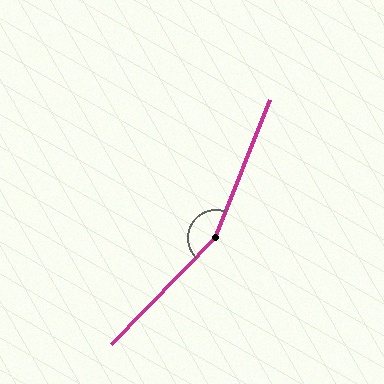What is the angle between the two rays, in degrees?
Approximately 157 degrees.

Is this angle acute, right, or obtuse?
It is obtuse.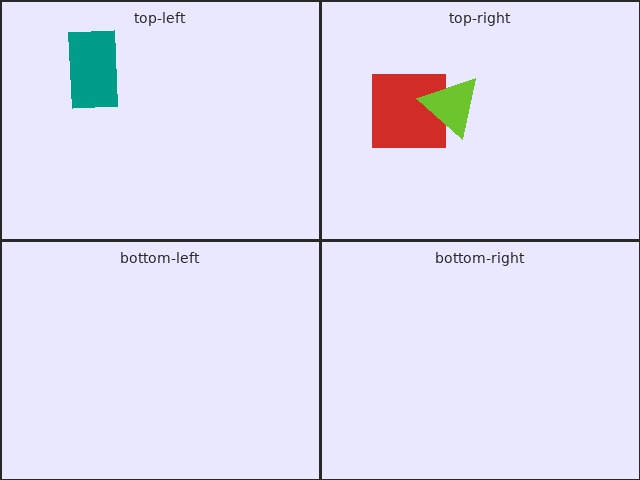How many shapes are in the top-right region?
2.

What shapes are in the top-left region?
The teal rectangle.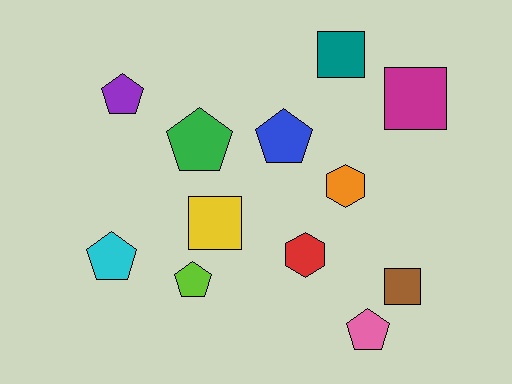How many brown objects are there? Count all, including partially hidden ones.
There is 1 brown object.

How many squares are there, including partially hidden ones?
There are 4 squares.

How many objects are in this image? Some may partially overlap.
There are 12 objects.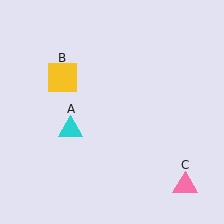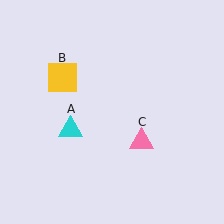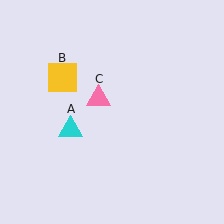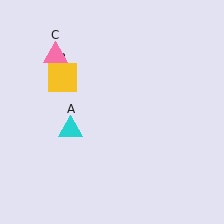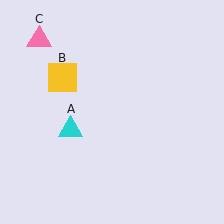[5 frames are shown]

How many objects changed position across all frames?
1 object changed position: pink triangle (object C).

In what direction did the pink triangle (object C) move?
The pink triangle (object C) moved up and to the left.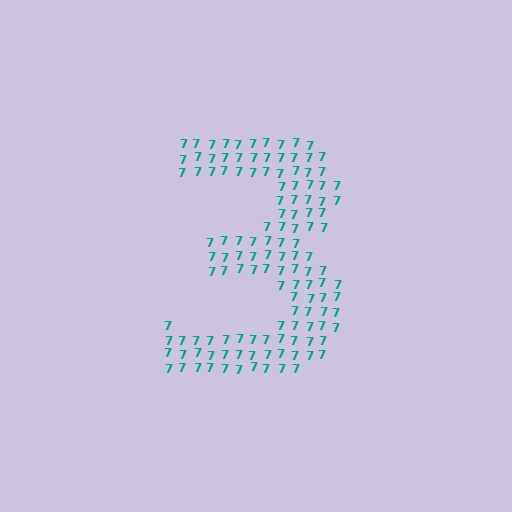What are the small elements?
The small elements are digit 7's.